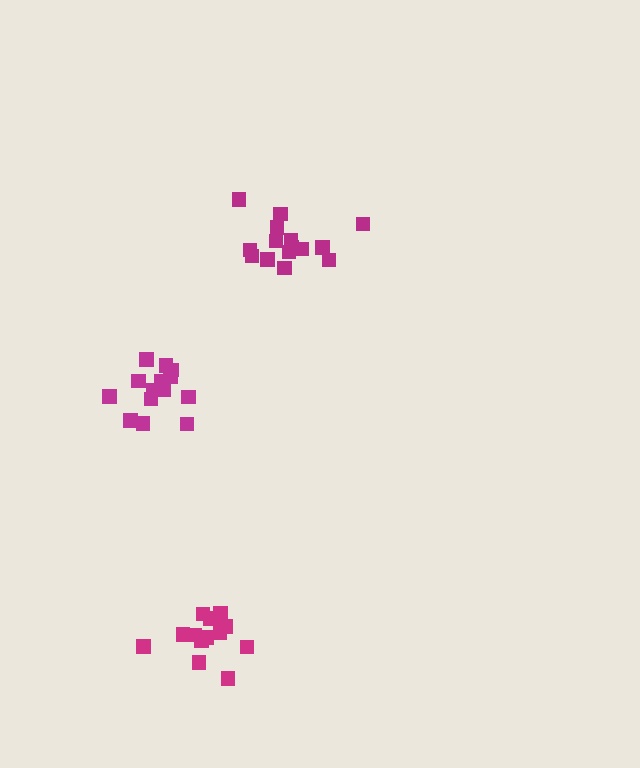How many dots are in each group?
Group 1: 15 dots, Group 2: 15 dots, Group 3: 14 dots (44 total).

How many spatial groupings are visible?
There are 3 spatial groupings.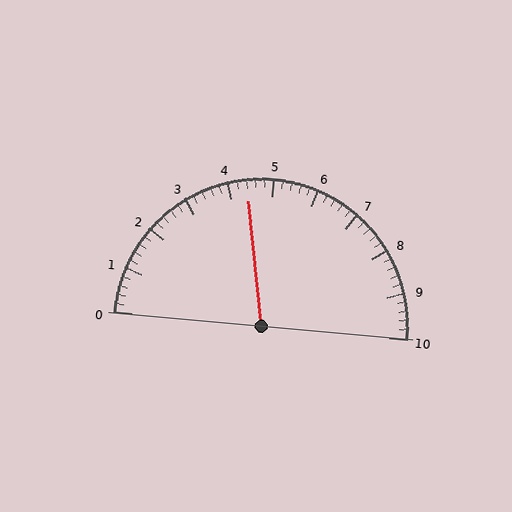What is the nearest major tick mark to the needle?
The nearest major tick mark is 4.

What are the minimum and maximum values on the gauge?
The gauge ranges from 0 to 10.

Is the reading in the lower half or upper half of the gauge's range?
The reading is in the lower half of the range (0 to 10).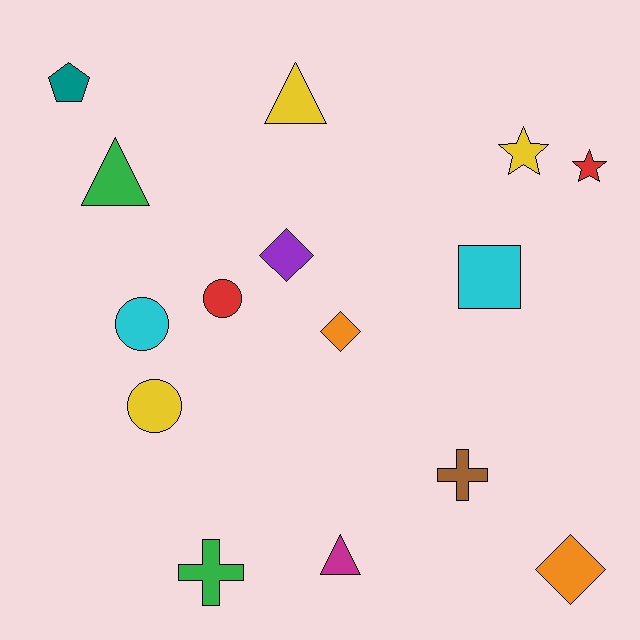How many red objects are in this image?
There are 2 red objects.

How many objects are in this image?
There are 15 objects.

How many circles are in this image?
There are 3 circles.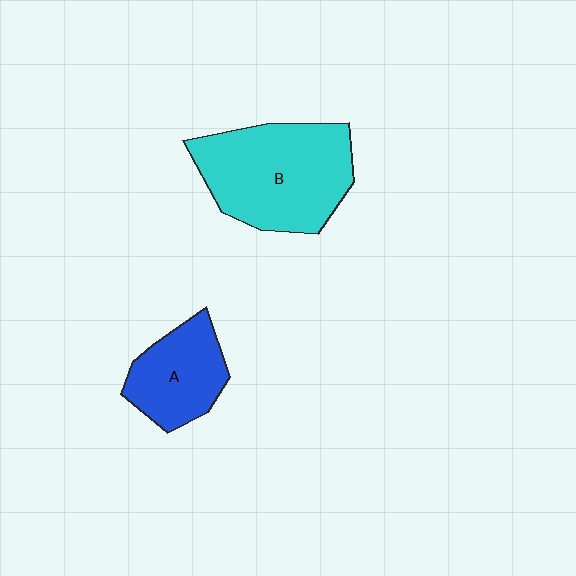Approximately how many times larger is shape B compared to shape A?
Approximately 1.8 times.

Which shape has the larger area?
Shape B (cyan).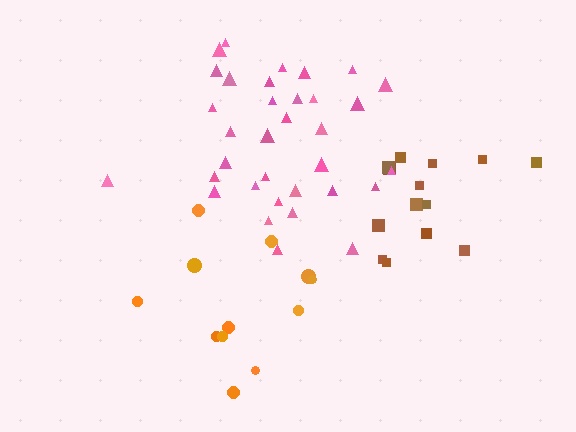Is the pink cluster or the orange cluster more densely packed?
Pink.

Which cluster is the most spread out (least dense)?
Orange.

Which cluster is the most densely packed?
Pink.